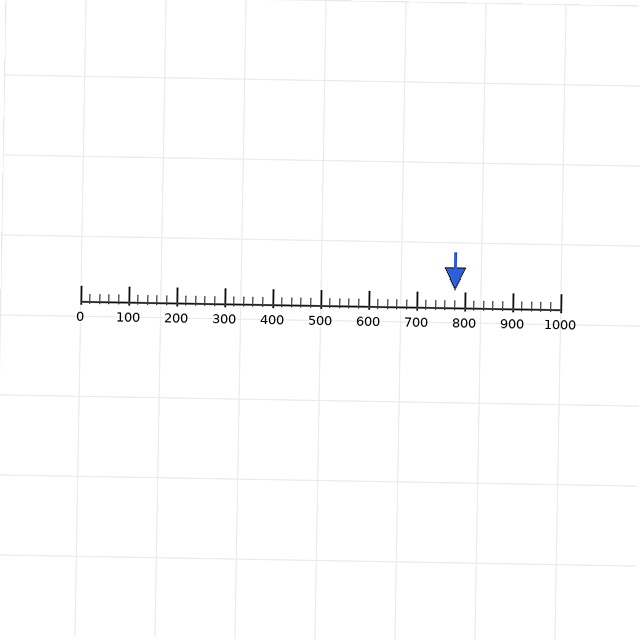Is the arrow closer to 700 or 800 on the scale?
The arrow is closer to 800.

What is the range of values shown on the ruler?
The ruler shows values from 0 to 1000.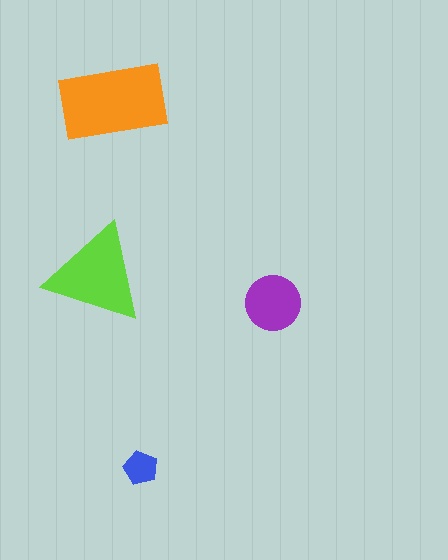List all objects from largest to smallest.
The orange rectangle, the lime triangle, the purple circle, the blue pentagon.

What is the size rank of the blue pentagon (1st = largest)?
4th.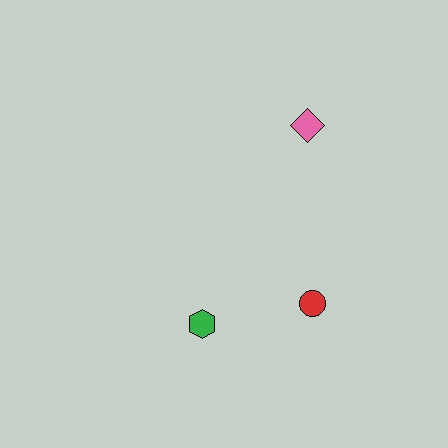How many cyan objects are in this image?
There are no cyan objects.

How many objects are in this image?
There are 3 objects.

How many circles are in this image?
There is 1 circle.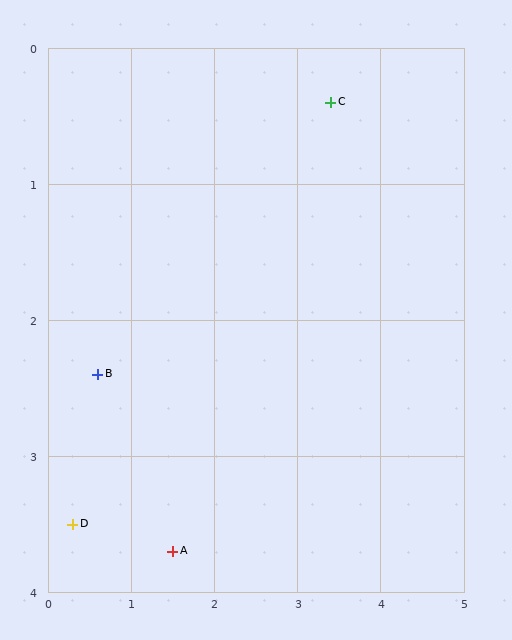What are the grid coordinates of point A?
Point A is at approximately (1.5, 3.7).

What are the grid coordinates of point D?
Point D is at approximately (0.3, 3.5).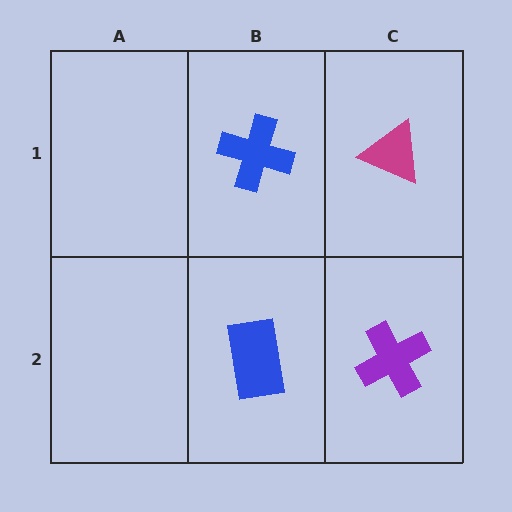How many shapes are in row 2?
2 shapes.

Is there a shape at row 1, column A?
No, that cell is empty.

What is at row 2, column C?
A purple cross.